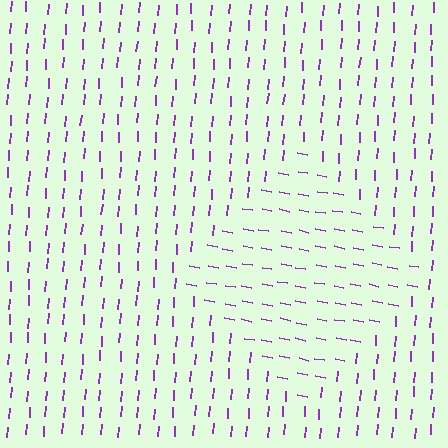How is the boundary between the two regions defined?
The boundary is defined purely by a change in line orientation (approximately 83 degrees difference). All lines are the same color and thickness.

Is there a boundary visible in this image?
Yes, there is a texture boundary formed by a change in line orientation.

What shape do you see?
I see a diamond.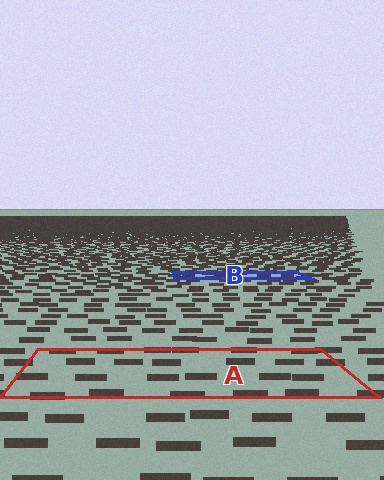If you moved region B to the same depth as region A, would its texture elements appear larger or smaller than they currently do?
They would appear larger. At a closer depth, the same texture elements are projected at a bigger on-screen size.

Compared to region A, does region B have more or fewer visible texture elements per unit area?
Region B has more texture elements per unit area — they are packed more densely because it is farther away.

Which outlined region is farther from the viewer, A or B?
Region B is farther from the viewer — the texture elements inside it appear smaller and more densely packed.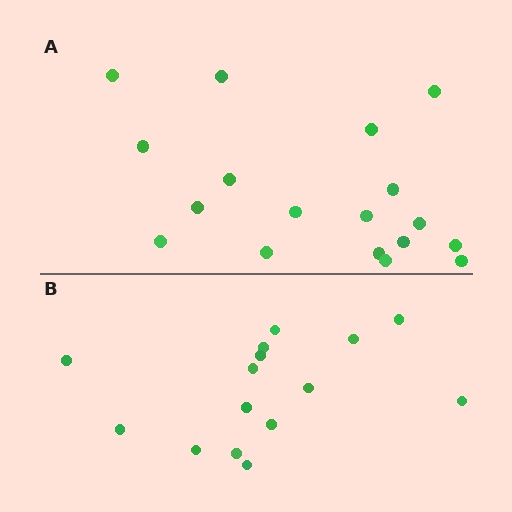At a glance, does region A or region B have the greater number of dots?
Region A (the top region) has more dots.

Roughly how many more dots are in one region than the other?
Region A has just a few more — roughly 2 or 3 more dots than region B.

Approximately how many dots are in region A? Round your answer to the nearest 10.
About 20 dots. (The exact count is 18, which rounds to 20.)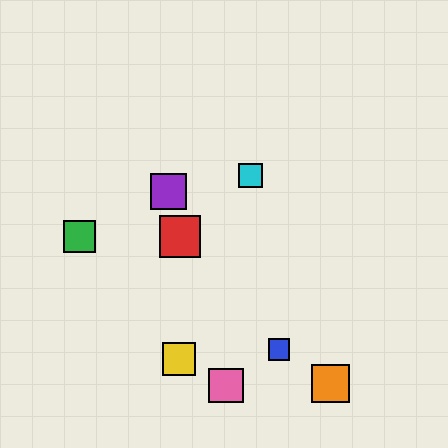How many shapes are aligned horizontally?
2 shapes (the red square, the green square) are aligned horizontally.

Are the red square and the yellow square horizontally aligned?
No, the red square is at y≈236 and the yellow square is at y≈359.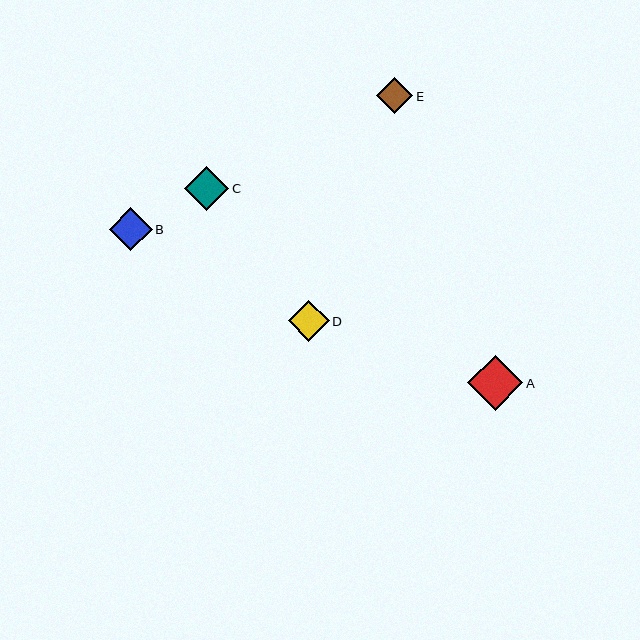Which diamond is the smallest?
Diamond E is the smallest with a size of approximately 36 pixels.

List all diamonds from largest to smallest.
From largest to smallest: A, C, B, D, E.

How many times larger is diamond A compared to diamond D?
Diamond A is approximately 1.3 times the size of diamond D.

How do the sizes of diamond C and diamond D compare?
Diamond C and diamond D are approximately the same size.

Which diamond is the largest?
Diamond A is the largest with a size of approximately 55 pixels.